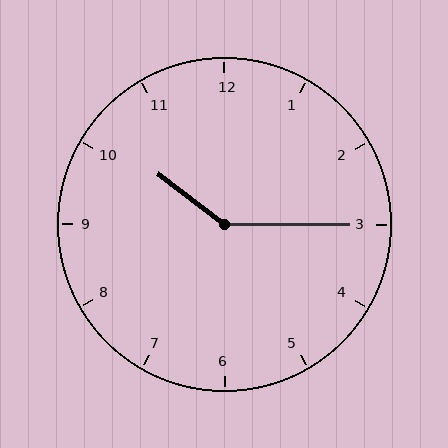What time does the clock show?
10:15.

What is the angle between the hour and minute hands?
Approximately 142 degrees.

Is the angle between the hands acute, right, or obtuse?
It is obtuse.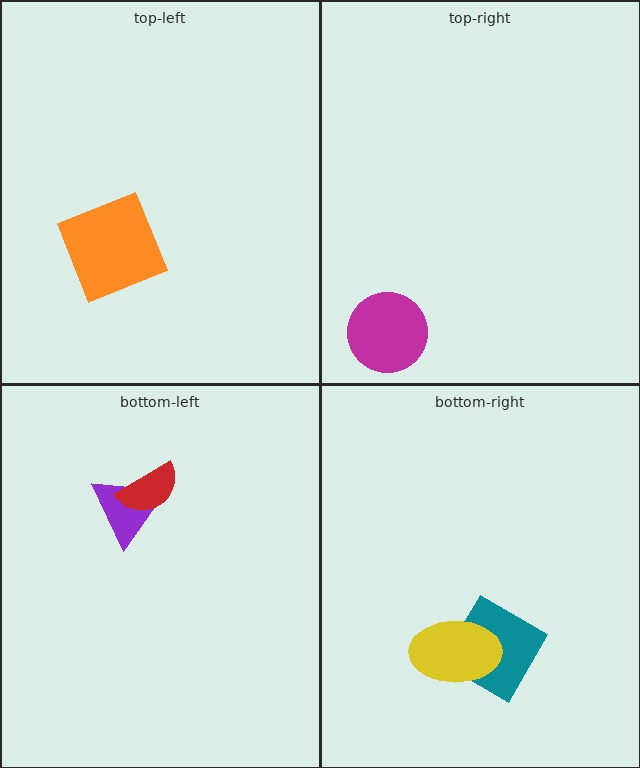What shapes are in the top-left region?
The orange square.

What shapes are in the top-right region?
The magenta circle.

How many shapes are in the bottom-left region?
2.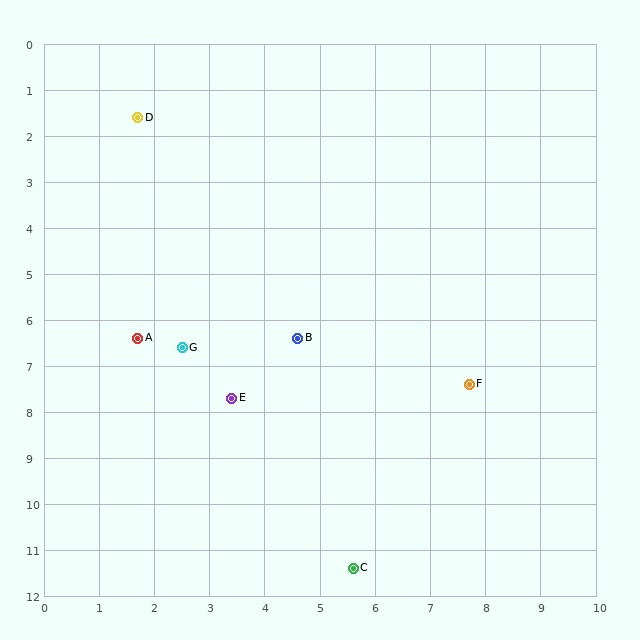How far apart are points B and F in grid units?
Points B and F are about 3.3 grid units apart.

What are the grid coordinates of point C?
Point C is at approximately (5.6, 11.4).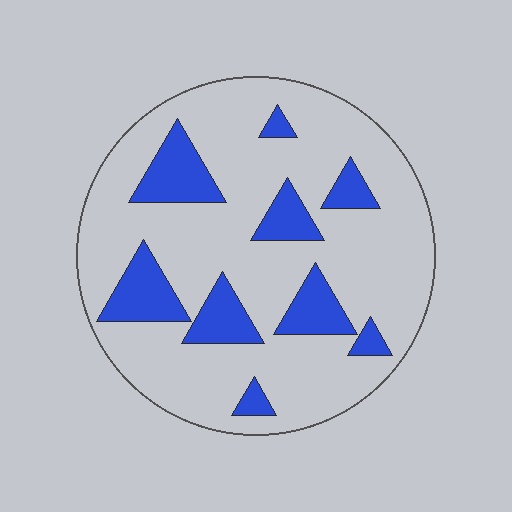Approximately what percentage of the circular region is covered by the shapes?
Approximately 20%.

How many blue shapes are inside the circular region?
9.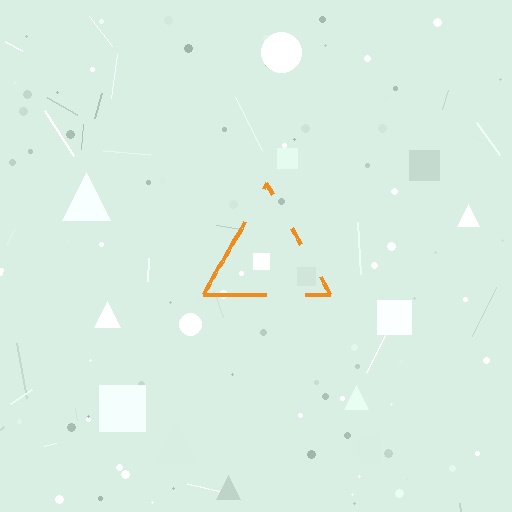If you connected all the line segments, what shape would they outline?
They would outline a triangle.